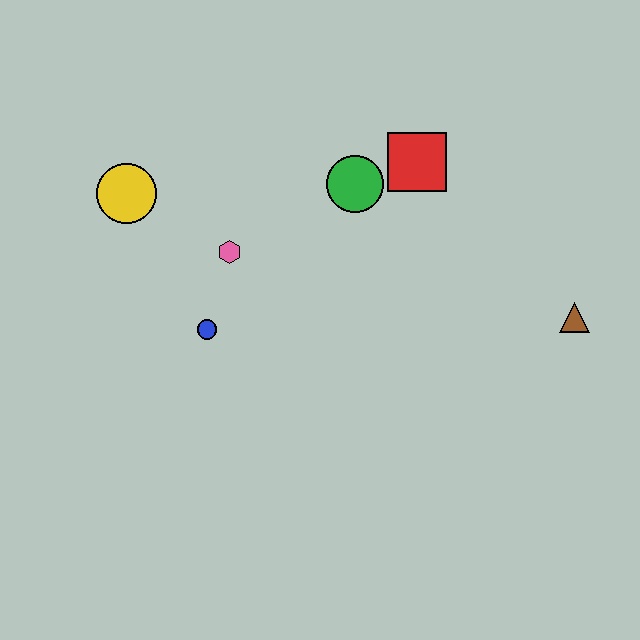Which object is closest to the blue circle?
The pink hexagon is closest to the blue circle.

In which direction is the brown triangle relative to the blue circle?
The brown triangle is to the right of the blue circle.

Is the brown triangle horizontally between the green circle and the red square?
No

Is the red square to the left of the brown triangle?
Yes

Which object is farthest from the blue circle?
The brown triangle is farthest from the blue circle.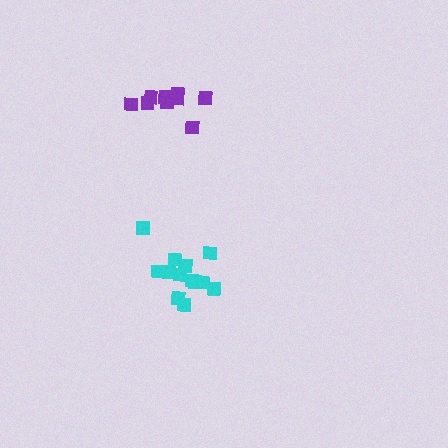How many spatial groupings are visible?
There are 2 spatial groupings.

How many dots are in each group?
Group 1: 9 dots, Group 2: 13 dots (22 total).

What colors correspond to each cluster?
The clusters are colored: purple, cyan.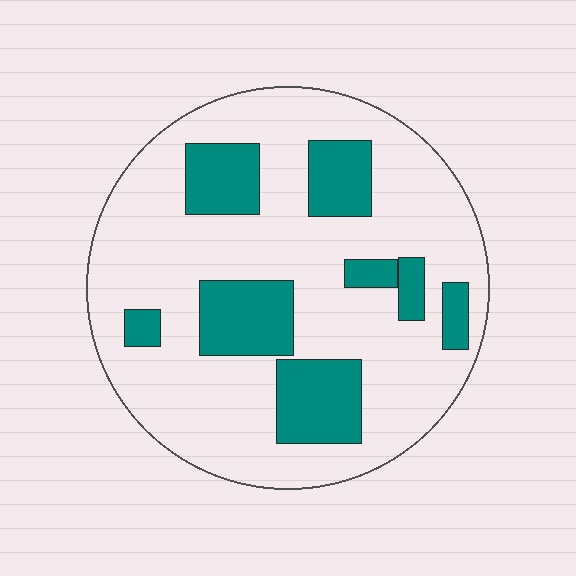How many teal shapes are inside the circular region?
8.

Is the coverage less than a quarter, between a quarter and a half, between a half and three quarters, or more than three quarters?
Less than a quarter.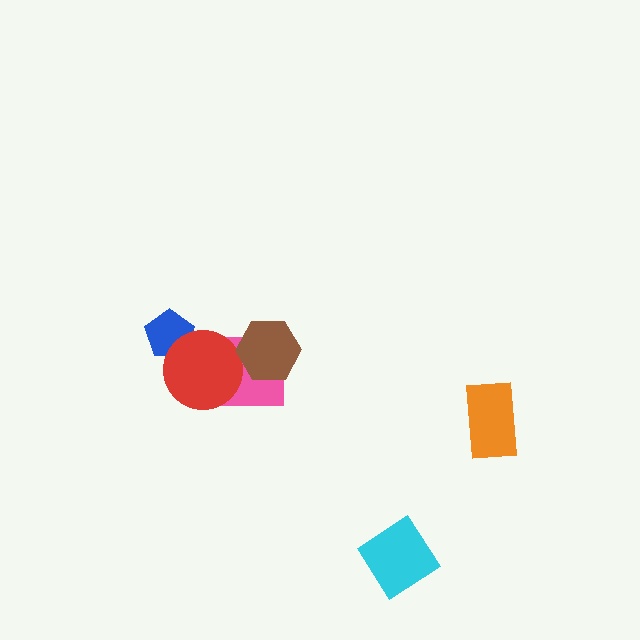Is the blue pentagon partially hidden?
Yes, it is partially covered by another shape.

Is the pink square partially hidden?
Yes, it is partially covered by another shape.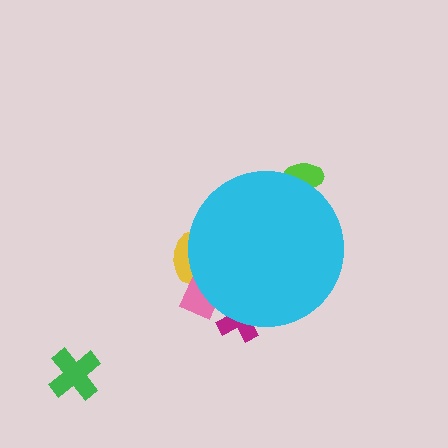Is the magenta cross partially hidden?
Yes, the magenta cross is partially hidden behind the cyan circle.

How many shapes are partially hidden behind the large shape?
4 shapes are partially hidden.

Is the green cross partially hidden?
No, the green cross is fully visible.